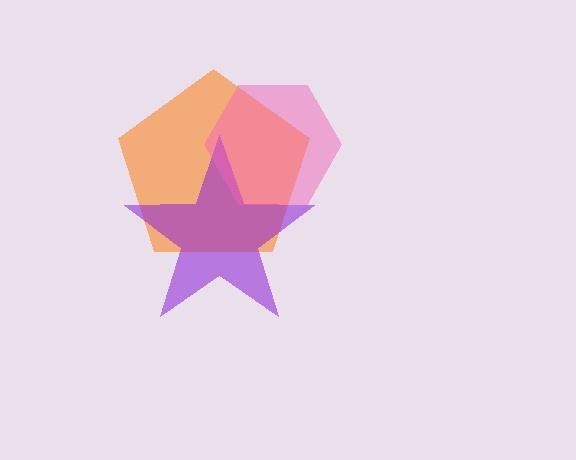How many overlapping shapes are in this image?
There are 3 overlapping shapes in the image.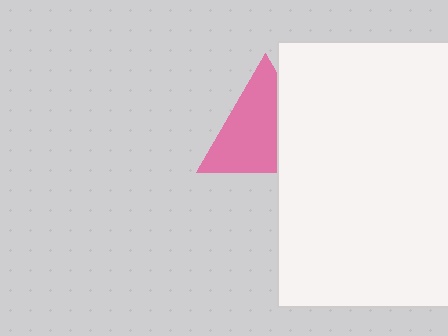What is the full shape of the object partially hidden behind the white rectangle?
The partially hidden object is a pink triangle.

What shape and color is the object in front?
The object in front is a white rectangle.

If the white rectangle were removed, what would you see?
You would see the complete pink triangle.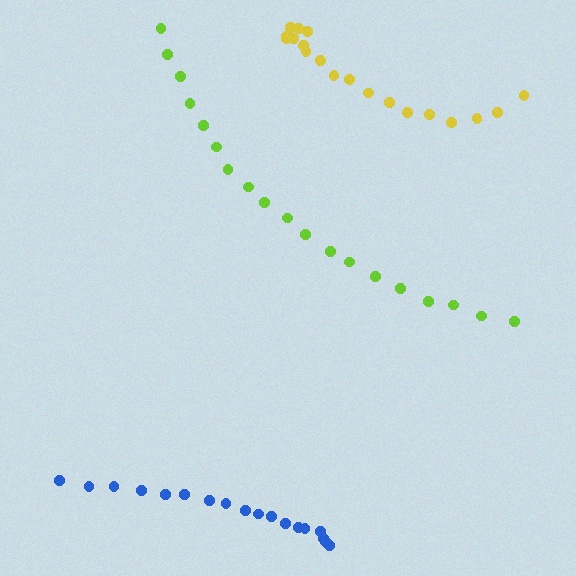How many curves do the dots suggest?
There are 3 distinct paths.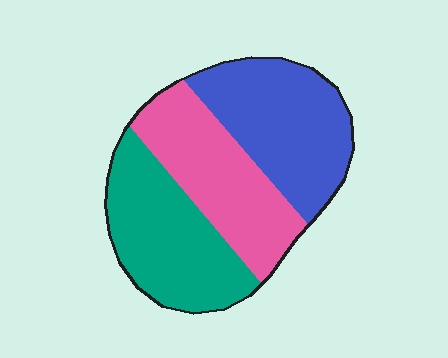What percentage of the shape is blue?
Blue covers roughly 35% of the shape.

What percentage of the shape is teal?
Teal takes up between a third and a half of the shape.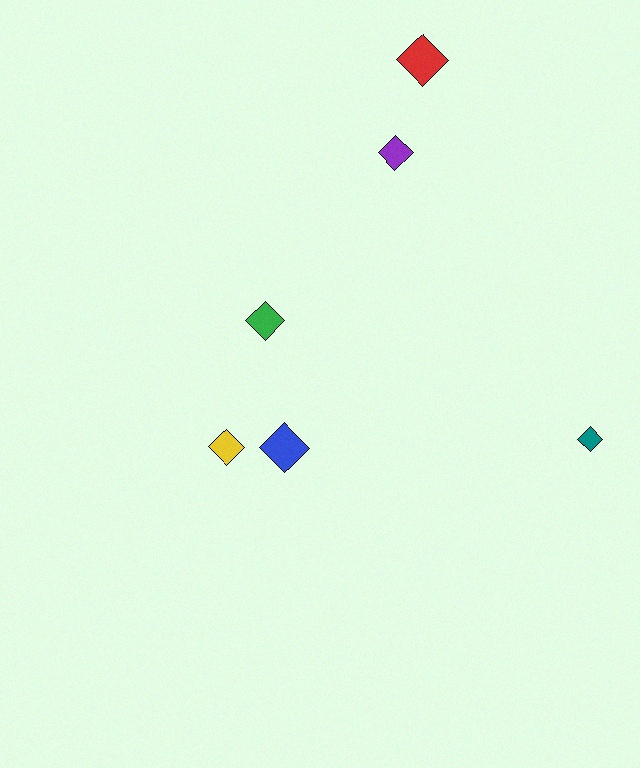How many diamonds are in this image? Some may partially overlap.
There are 6 diamonds.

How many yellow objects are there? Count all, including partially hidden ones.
There is 1 yellow object.